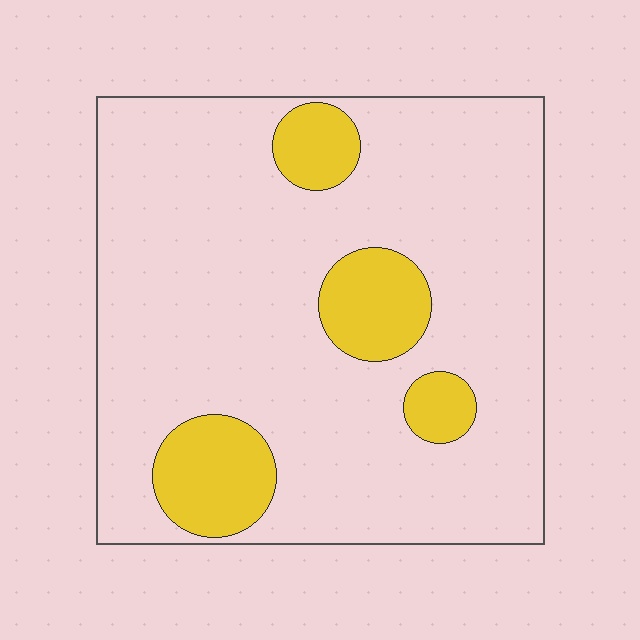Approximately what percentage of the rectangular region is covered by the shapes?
Approximately 15%.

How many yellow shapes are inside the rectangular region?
4.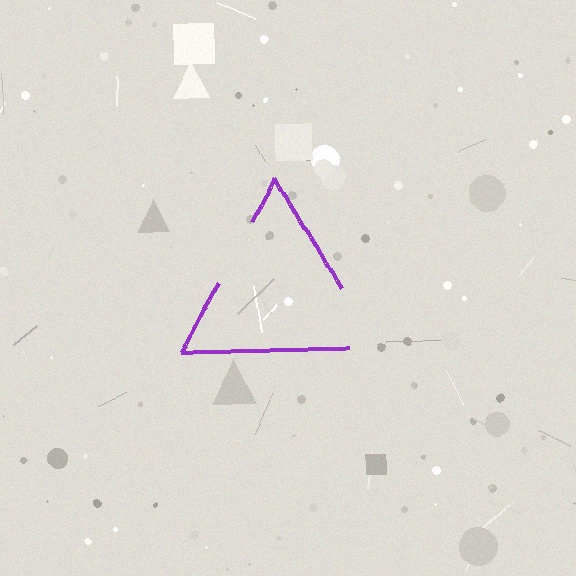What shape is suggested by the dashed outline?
The dashed outline suggests a triangle.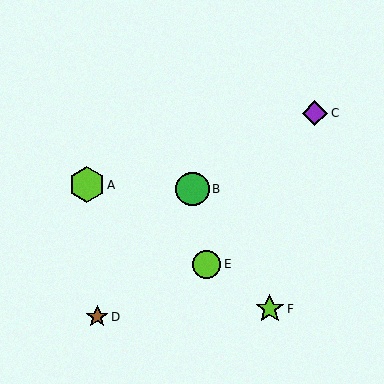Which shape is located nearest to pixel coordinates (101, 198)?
The lime hexagon (labeled A) at (87, 185) is nearest to that location.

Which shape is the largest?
The lime hexagon (labeled A) is the largest.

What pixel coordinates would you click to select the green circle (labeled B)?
Click at (192, 189) to select the green circle B.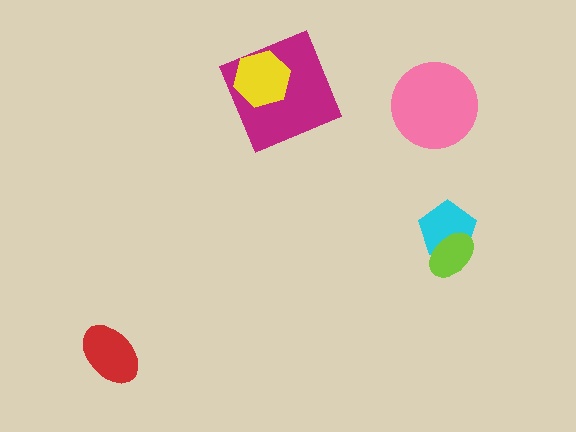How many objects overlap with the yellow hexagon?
1 object overlaps with the yellow hexagon.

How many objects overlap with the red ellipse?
0 objects overlap with the red ellipse.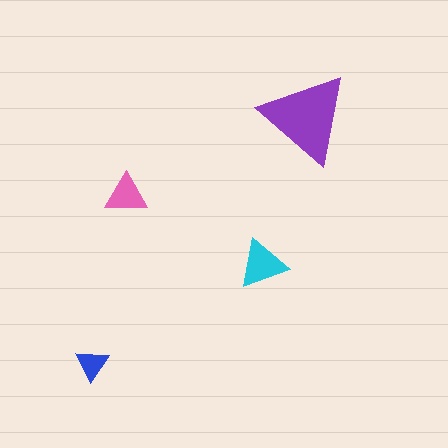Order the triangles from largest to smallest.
the purple one, the cyan one, the pink one, the blue one.